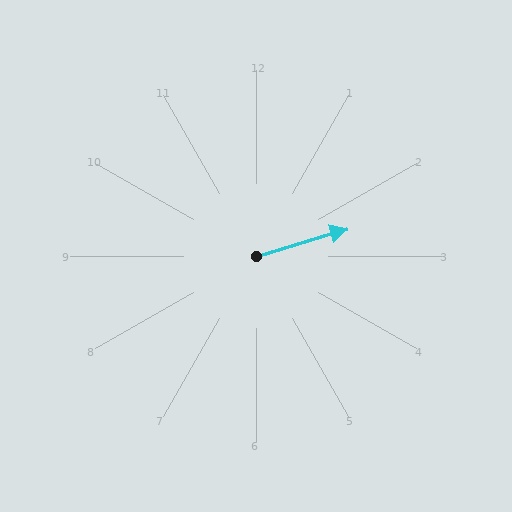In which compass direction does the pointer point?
East.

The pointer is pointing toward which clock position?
Roughly 2 o'clock.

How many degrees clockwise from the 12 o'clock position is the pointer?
Approximately 74 degrees.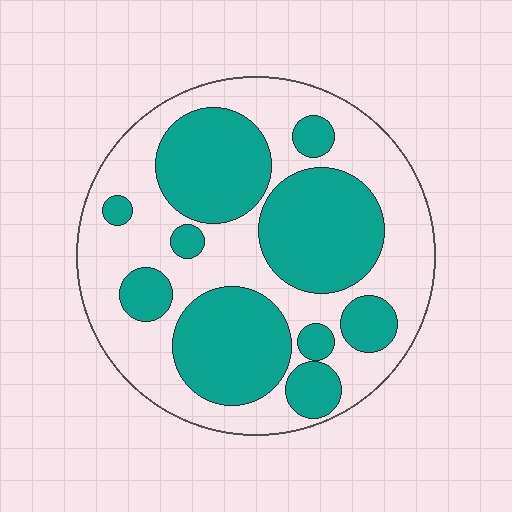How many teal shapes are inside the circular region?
10.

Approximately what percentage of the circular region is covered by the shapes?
Approximately 45%.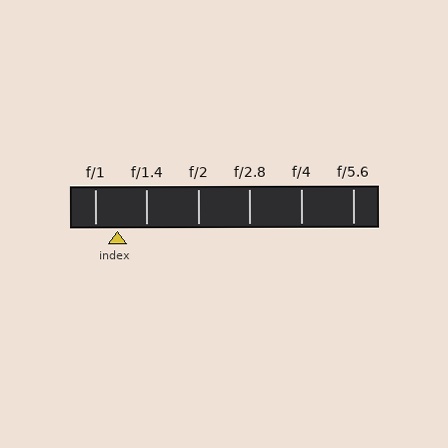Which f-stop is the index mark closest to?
The index mark is closest to f/1.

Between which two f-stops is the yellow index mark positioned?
The index mark is between f/1 and f/1.4.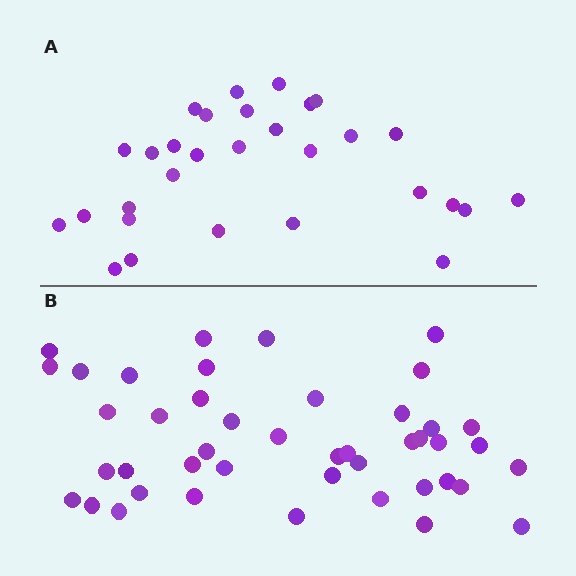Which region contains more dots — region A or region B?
Region B (the bottom region) has more dots.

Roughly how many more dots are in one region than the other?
Region B has approximately 15 more dots than region A.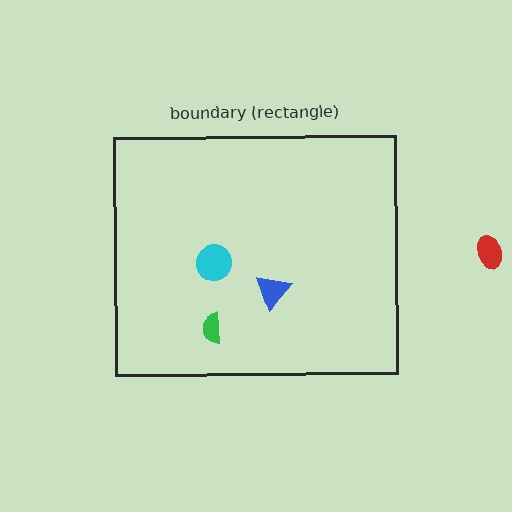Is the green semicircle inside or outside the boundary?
Inside.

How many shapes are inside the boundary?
3 inside, 1 outside.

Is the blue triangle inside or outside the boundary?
Inside.